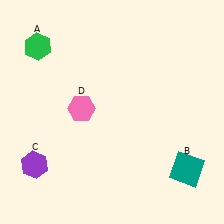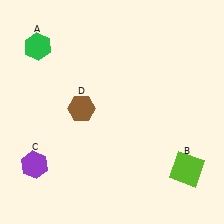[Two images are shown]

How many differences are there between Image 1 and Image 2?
There are 2 differences between the two images.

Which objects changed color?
B changed from teal to lime. D changed from pink to brown.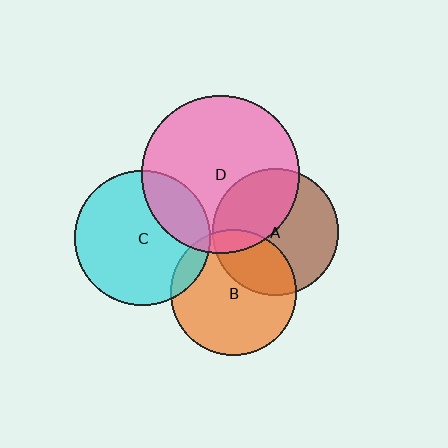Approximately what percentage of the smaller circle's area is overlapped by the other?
Approximately 25%.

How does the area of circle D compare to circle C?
Approximately 1.4 times.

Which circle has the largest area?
Circle D (pink).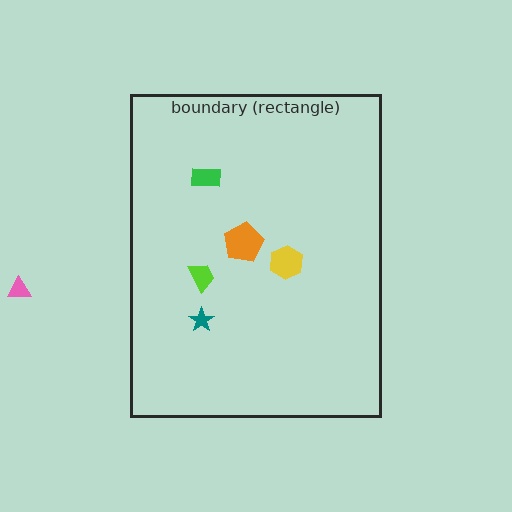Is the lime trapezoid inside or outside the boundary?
Inside.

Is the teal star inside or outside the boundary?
Inside.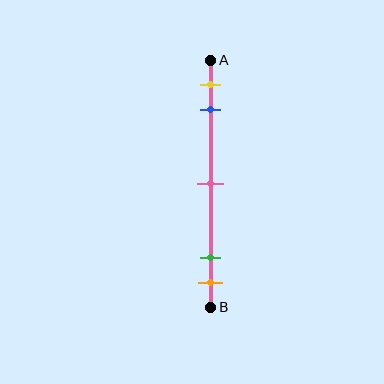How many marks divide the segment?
There are 5 marks dividing the segment.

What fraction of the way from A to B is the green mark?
The green mark is approximately 80% (0.8) of the way from A to B.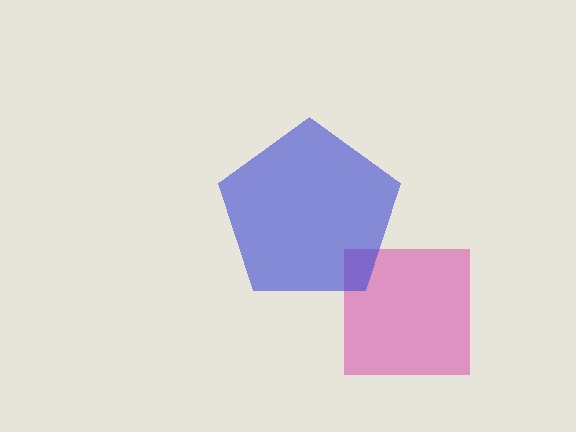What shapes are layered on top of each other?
The layered shapes are: a magenta square, a blue pentagon.